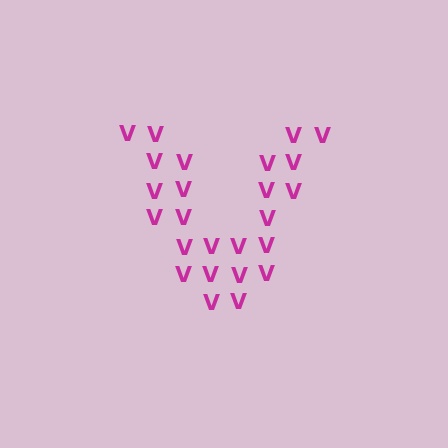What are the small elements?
The small elements are letter V's.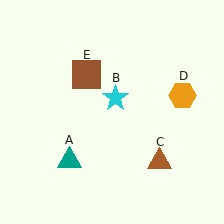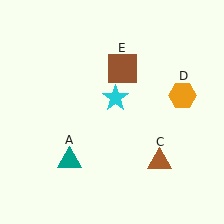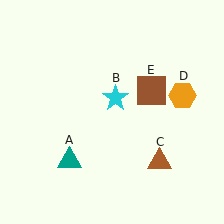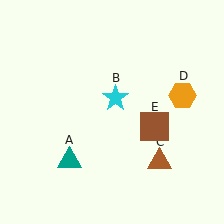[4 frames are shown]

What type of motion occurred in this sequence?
The brown square (object E) rotated clockwise around the center of the scene.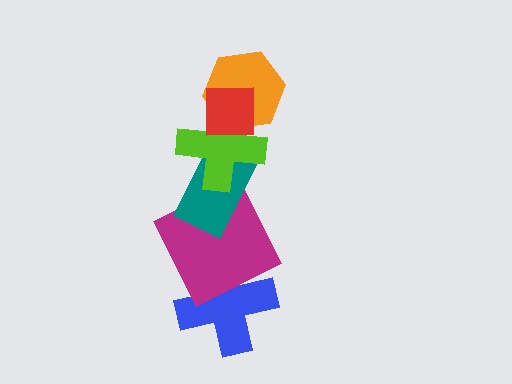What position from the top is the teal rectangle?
The teal rectangle is 4th from the top.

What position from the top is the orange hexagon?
The orange hexagon is 2nd from the top.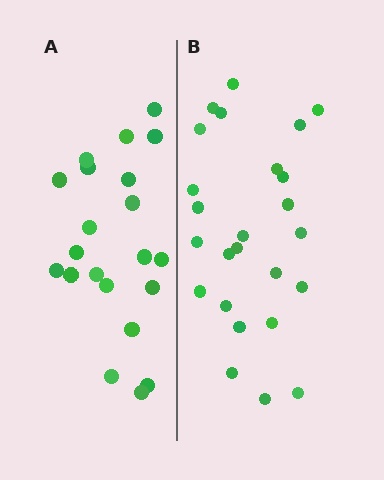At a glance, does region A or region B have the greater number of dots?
Region B (the right region) has more dots.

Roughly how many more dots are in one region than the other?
Region B has about 4 more dots than region A.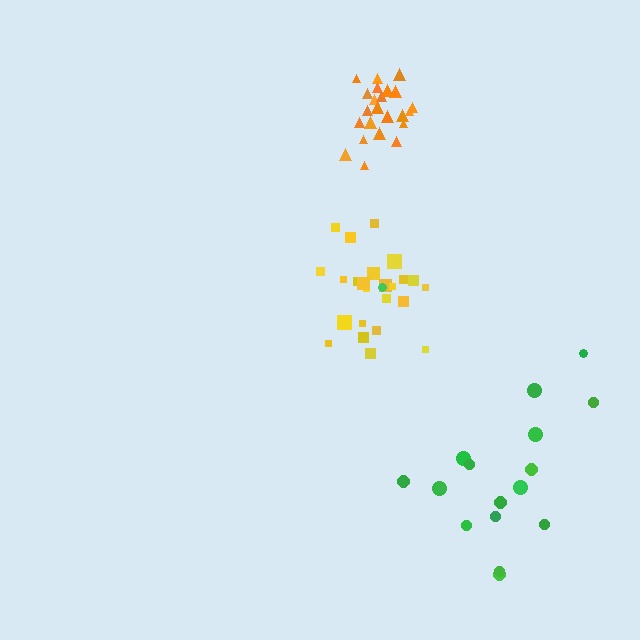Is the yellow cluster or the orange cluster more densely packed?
Orange.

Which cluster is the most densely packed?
Orange.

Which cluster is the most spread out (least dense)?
Green.